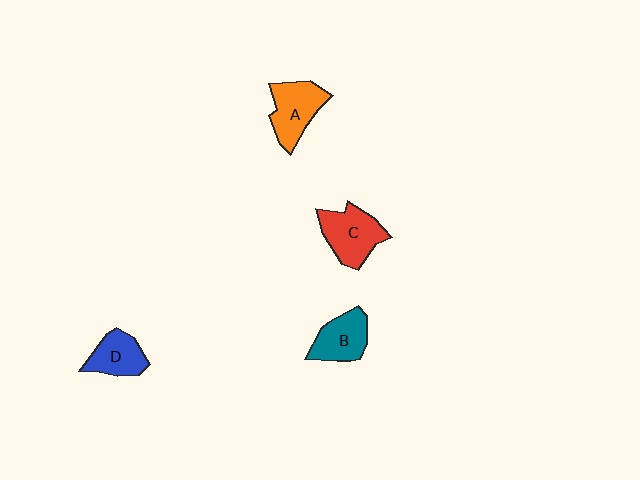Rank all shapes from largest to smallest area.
From largest to smallest: C (red), A (orange), B (teal), D (blue).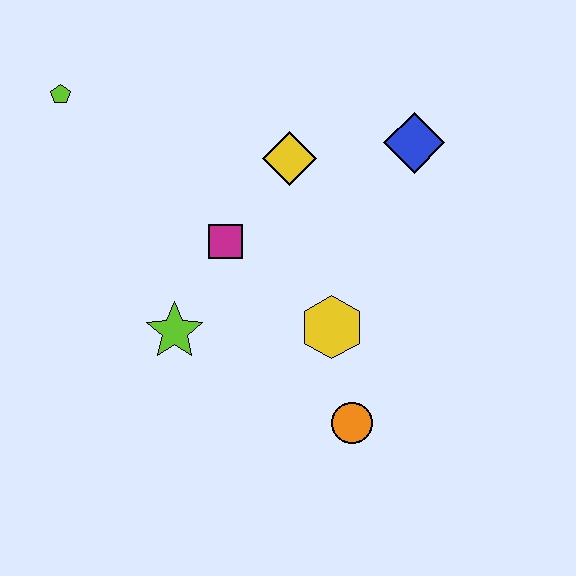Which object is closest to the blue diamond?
The yellow diamond is closest to the blue diamond.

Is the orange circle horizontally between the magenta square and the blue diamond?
Yes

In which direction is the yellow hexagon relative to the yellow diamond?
The yellow hexagon is below the yellow diamond.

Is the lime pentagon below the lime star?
No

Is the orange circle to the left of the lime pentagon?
No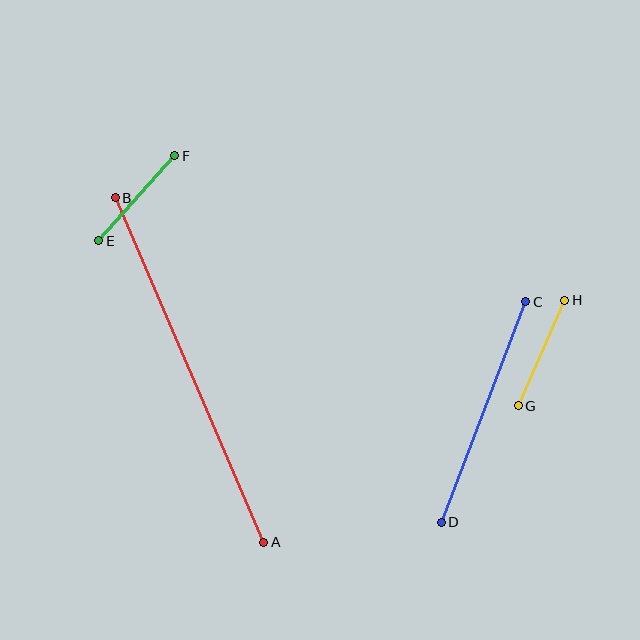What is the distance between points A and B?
The distance is approximately 375 pixels.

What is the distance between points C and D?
The distance is approximately 236 pixels.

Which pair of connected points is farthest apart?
Points A and B are farthest apart.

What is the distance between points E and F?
The distance is approximately 114 pixels.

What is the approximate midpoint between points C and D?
The midpoint is at approximately (483, 412) pixels.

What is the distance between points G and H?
The distance is approximately 115 pixels.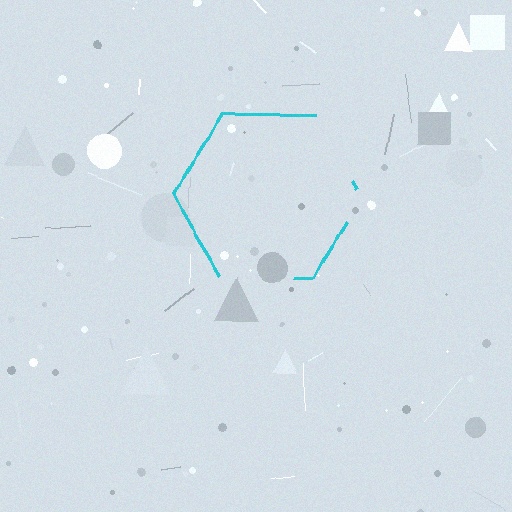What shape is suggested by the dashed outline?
The dashed outline suggests a hexagon.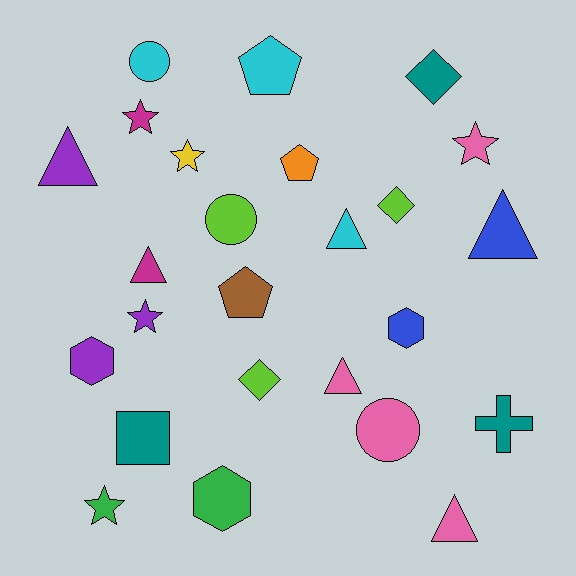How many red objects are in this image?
There are no red objects.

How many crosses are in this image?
There is 1 cross.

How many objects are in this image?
There are 25 objects.